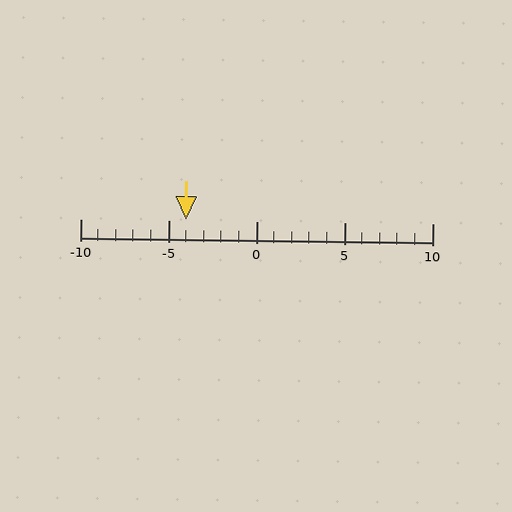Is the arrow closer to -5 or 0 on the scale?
The arrow is closer to -5.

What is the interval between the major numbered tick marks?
The major tick marks are spaced 5 units apart.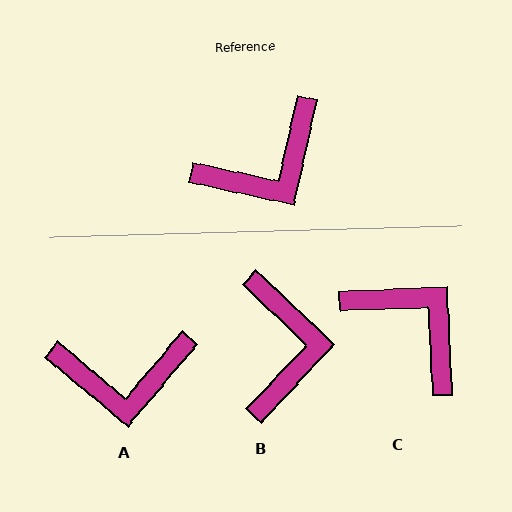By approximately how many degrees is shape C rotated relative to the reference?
Approximately 105 degrees counter-clockwise.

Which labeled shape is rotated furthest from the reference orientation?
C, about 105 degrees away.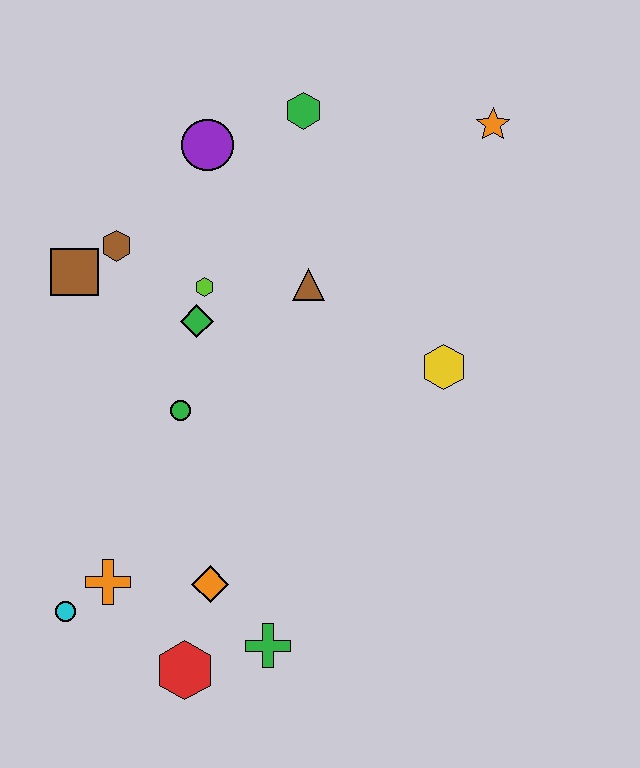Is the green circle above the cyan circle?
Yes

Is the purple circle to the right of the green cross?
No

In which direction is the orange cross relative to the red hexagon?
The orange cross is above the red hexagon.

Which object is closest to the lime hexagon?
The green diamond is closest to the lime hexagon.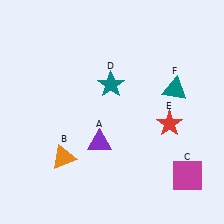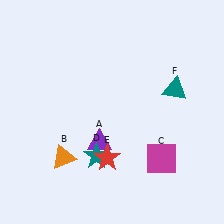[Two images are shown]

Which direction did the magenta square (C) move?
The magenta square (C) moved left.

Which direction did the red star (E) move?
The red star (E) moved left.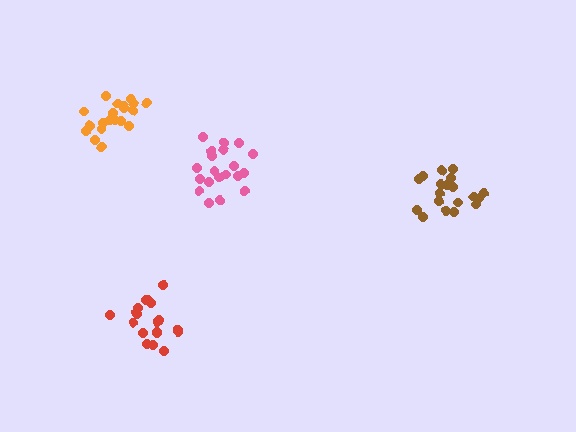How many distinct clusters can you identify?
There are 4 distinct clusters.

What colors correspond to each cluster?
The clusters are colored: pink, red, brown, orange.